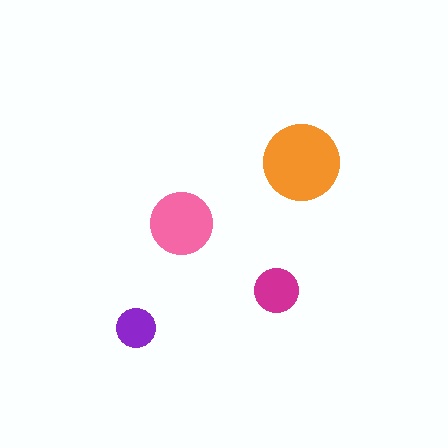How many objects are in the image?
There are 4 objects in the image.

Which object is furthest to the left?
The purple circle is leftmost.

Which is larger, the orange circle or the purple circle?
The orange one.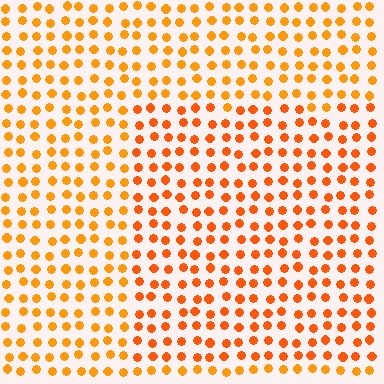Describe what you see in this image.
The image is filled with small orange elements in a uniform arrangement. A rectangle-shaped region is visible where the elements are tinted to a slightly different hue, forming a subtle color boundary.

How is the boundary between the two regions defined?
The boundary is defined purely by a slight shift in hue (about 17 degrees). Spacing, size, and orientation are identical on both sides.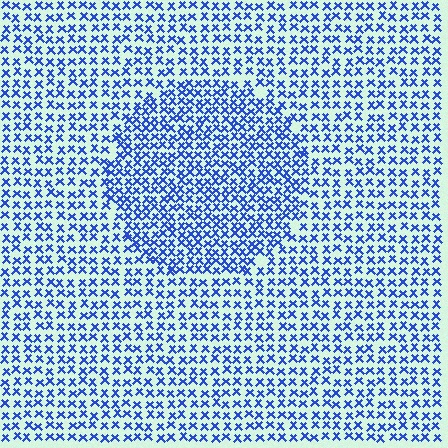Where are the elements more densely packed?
The elements are more densely packed inside the circle boundary.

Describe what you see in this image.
The image contains small blue elements arranged at two different densities. A circle-shaped region is visible where the elements are more densely packed than the surrounding area.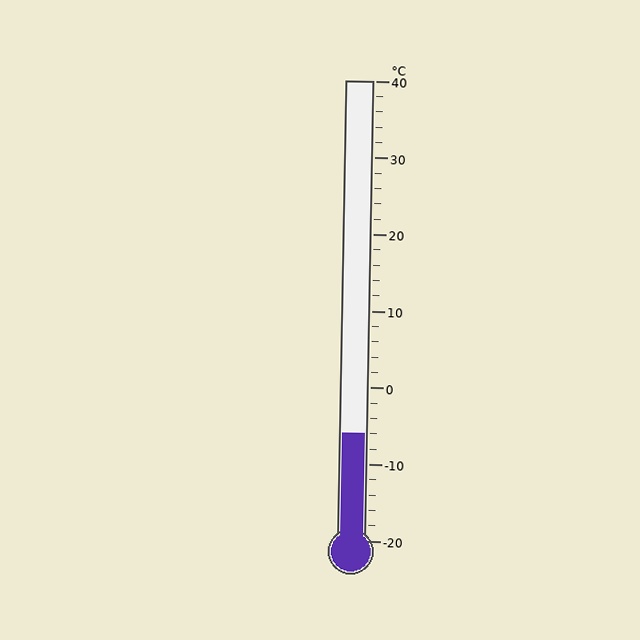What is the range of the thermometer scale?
The thermometer scale ranges from -20°C to 40°C.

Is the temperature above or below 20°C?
The temperature is below 20°C.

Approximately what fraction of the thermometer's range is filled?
The thermometer is filled to approximately 25% of its range.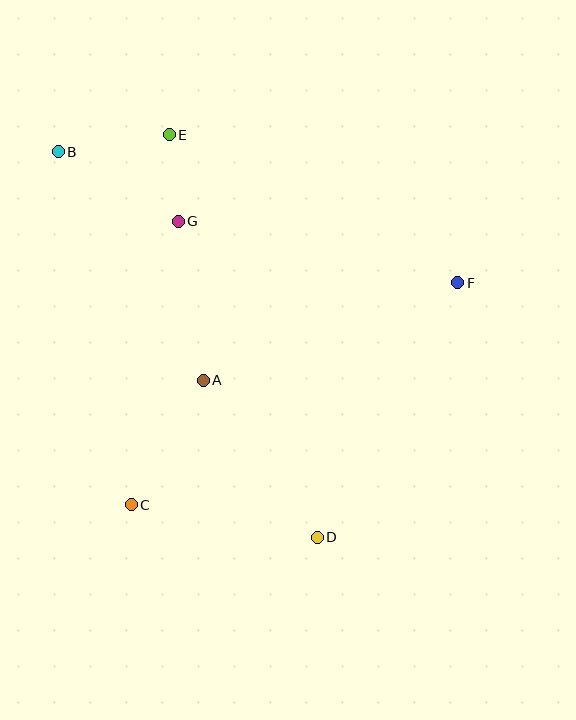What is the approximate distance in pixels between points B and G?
The distance between B and G is approximately 139 pixels.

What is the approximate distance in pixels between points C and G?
The distance between C and G is approximately 287 pixels.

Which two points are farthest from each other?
Points B and D are farthest from each other.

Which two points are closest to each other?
Points E and G are closest to each other.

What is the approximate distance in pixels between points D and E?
The distance between D and E is approximately 429 pixels.